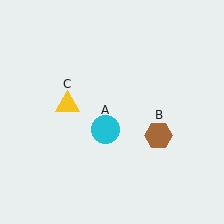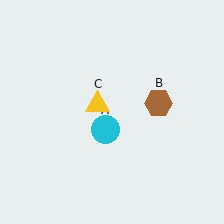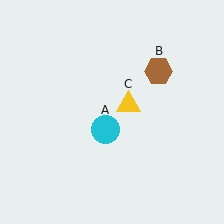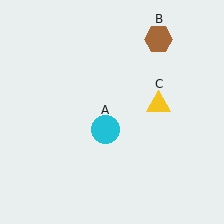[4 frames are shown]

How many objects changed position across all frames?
2 objects changed position: brown hexagon (object B), yellow triangle (object C).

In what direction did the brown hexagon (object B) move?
The brown hexagon (object B) moved up.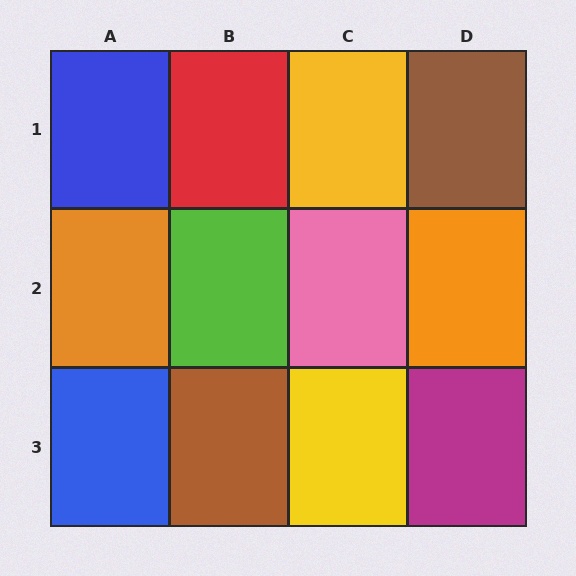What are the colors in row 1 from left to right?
Blue, red, yellow, brown.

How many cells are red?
1 cell is red.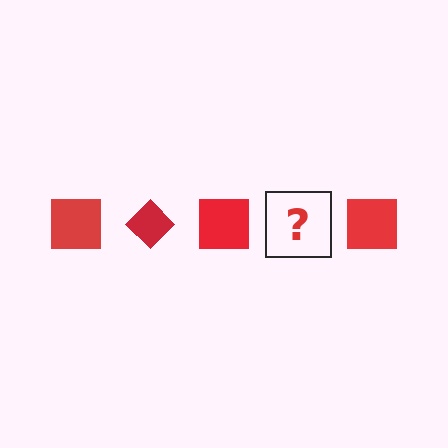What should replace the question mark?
The question mark should be replaced with a red diamond.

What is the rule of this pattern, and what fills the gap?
The rule is that the pattern cycles through square, diamond shapes in red. The gap should be filled with a red diamond.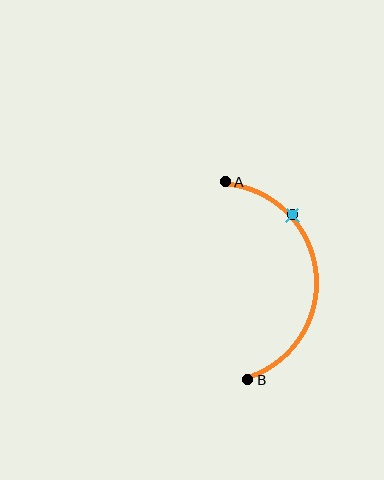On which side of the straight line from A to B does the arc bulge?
The arc bulges to the right of the straight line connecting A and B.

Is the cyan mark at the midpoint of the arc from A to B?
No. The cyan mark lies on the arc but is closer to endpoint A. The arc midpoint would be at the point on the curve equidistant along the arc from both A and B.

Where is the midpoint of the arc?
The arc midpoint is the point on the curve farthest from the straight line joining A and B. It sits to the right of that line.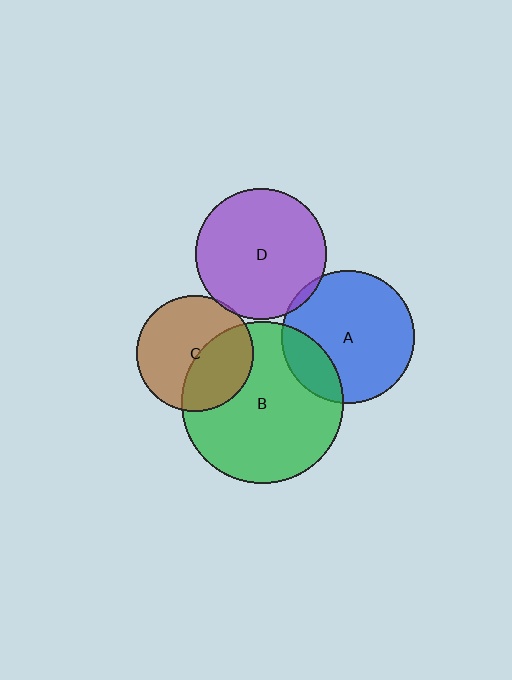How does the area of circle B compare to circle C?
Approximately 2.0 times.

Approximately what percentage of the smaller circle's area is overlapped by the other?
Approximately 5%.